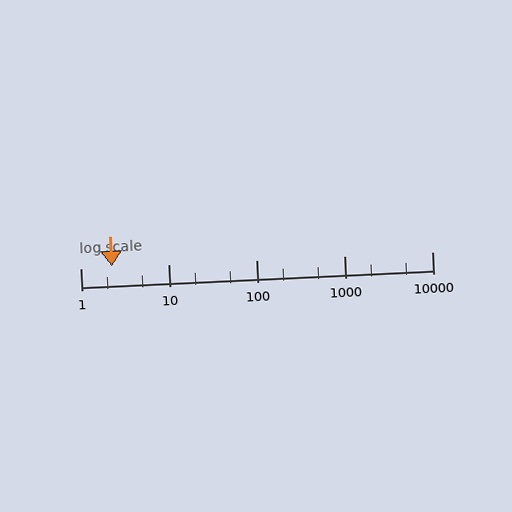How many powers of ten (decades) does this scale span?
The scale spans 4 decades, from 1 to 10000.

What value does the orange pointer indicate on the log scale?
The pointer indicates approximately 2.3.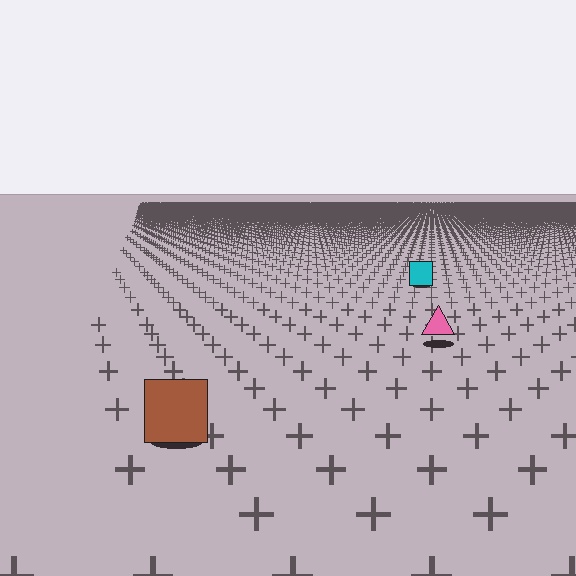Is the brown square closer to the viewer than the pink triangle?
Yes. The brown square is closer — you can tell from the texture gradient: the ground texture is coarser near it.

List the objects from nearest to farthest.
From nearest to farthest: the brown square, the pink triangle, the cyan square.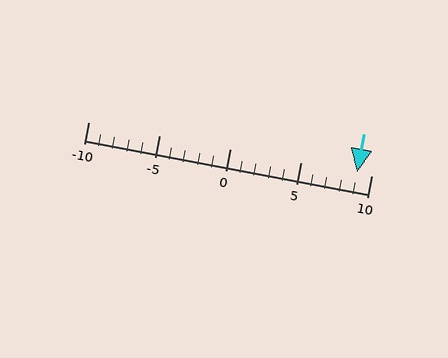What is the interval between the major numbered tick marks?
The major tick marks are spaced 5 units apart.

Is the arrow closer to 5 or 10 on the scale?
The arrow is closer to 10.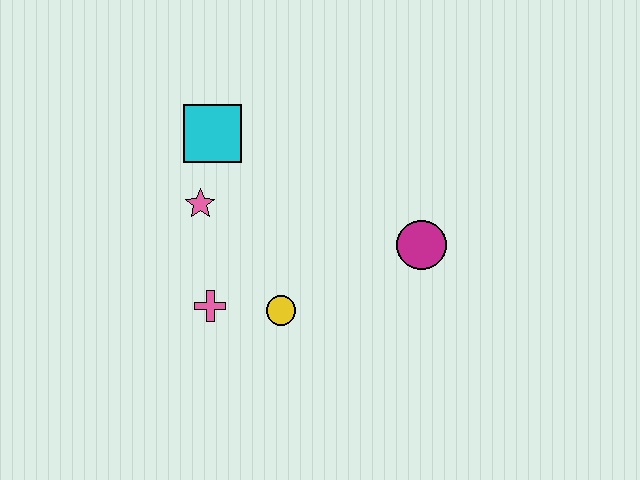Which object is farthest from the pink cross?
The magenta circle is farthest from the pink cross.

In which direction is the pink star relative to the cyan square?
The pink star is below the cyan square.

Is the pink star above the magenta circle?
Yes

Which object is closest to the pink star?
The cyan square is closest to the pink star.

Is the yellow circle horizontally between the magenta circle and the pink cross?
Yes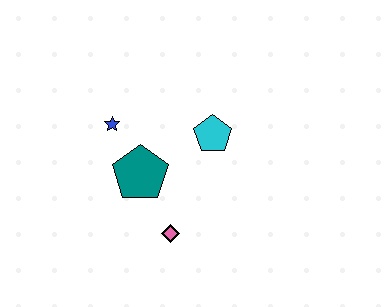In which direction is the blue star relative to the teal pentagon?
The blue star is above the teal pentagon.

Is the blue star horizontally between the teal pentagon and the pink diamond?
No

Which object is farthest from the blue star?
The pink diamond is farthest from the blue star.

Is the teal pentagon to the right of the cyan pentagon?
No